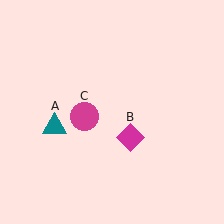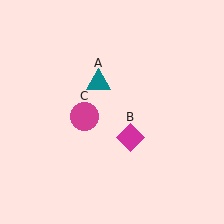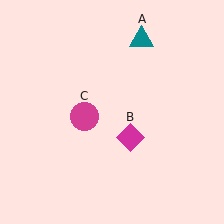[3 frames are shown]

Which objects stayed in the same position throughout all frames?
Magenta diamond (object B) and magenta circle (object C) remained stationary.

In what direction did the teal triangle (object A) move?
The teal triangle (object A) moved up and to the right.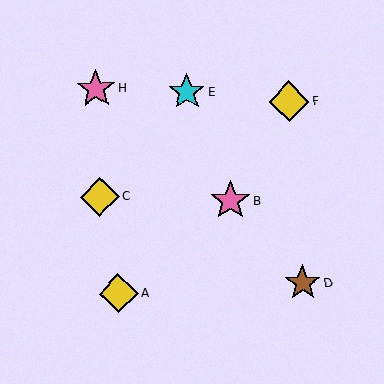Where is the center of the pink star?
The center of the pink star is at (96, 89).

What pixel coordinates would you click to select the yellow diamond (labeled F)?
Click at (289, 102) to select the yellow diamond F.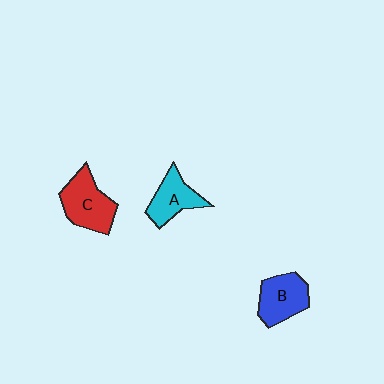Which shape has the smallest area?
Shape A (cyan).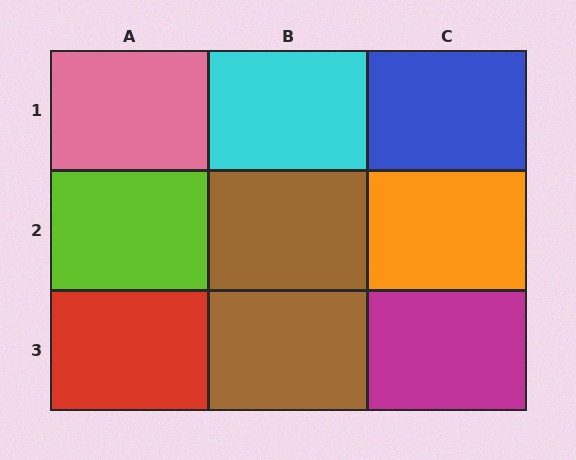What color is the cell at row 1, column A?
Pink.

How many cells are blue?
1 cell is blue.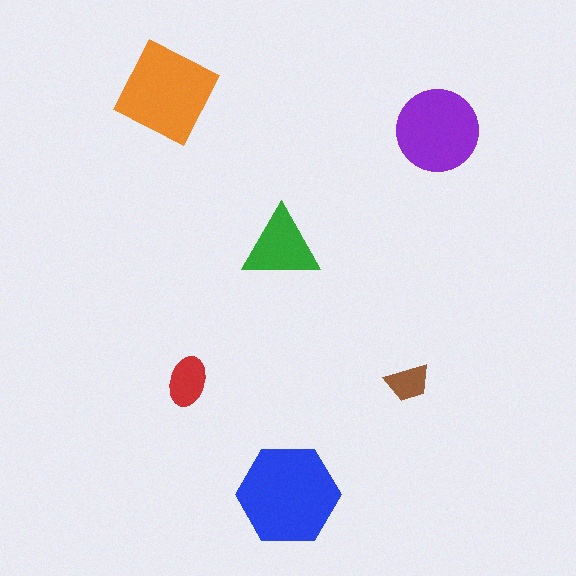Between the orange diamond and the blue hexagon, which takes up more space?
The blue hexagon.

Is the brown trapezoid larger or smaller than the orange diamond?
Smaller.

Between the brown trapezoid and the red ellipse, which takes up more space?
The red ellipse.